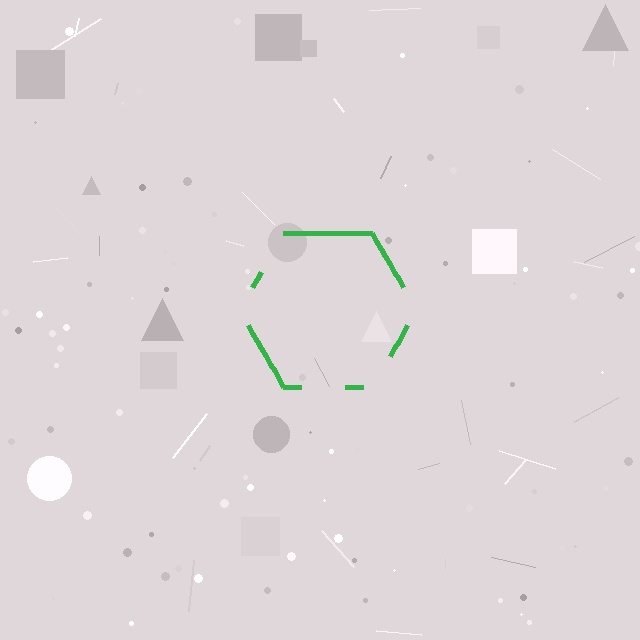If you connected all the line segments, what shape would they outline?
They would outline a hexagon.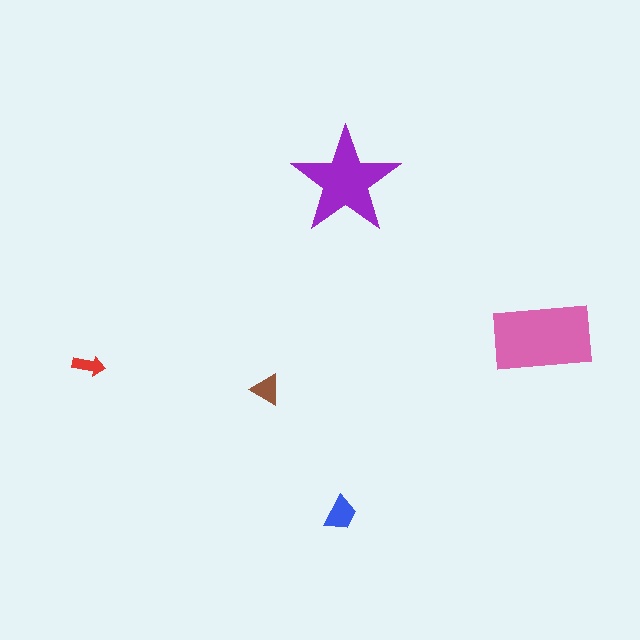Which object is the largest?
The pink rectangle.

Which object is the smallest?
The red arrow.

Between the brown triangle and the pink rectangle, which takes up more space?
The pink rectangle.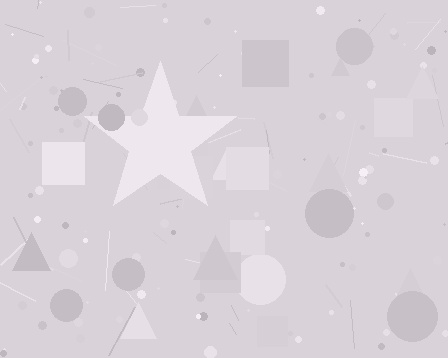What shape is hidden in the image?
A star is hidden in the image.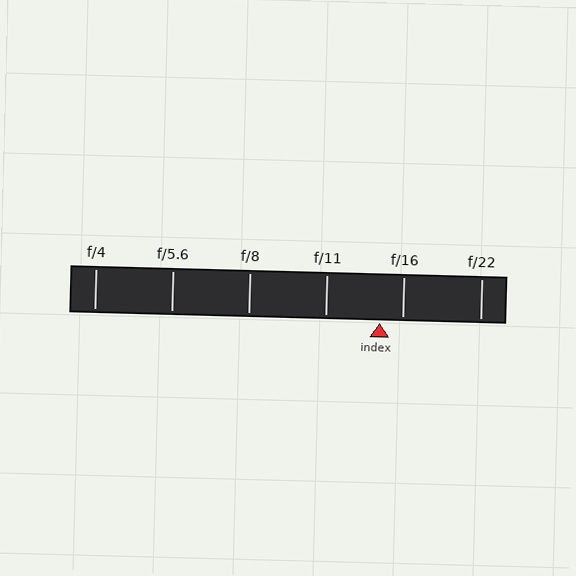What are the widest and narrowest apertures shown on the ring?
The widest aperture shown is f/4 and the narrowest is f/22.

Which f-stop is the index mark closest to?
The index mark is closest to f/16.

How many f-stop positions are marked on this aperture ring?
There are 6 f-stop positions marked.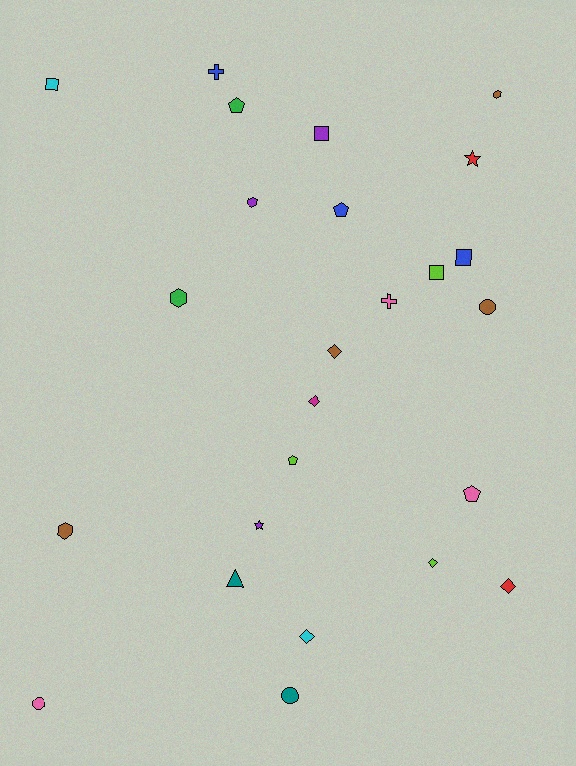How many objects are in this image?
There are 25 objects.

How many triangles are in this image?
There is 1 triangle.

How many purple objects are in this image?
There are 3 purple objects.